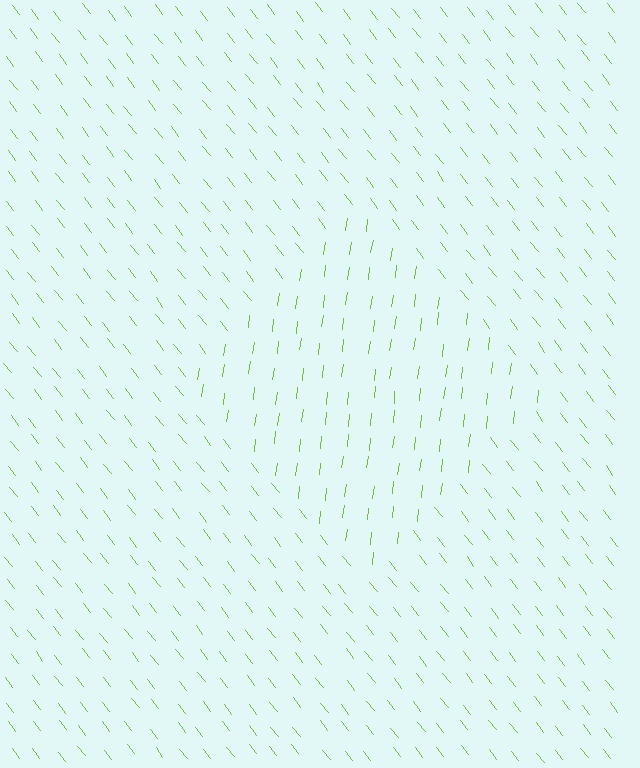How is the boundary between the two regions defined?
The boundary is defined purely by a change in line orientation (approximately 45 degrees difference). All lines are the same color and thickness.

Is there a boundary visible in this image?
Yes, there is a texture boundary formed by a change in line orientation.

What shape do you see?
I see a diamond.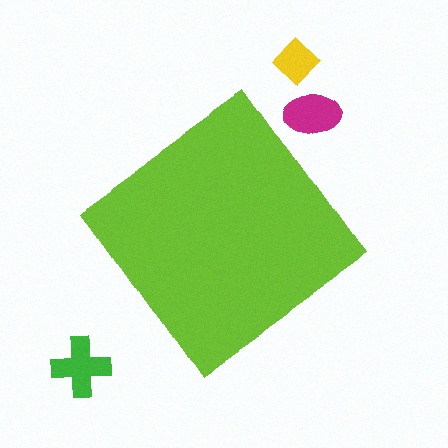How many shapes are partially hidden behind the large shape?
0 shapes are partially hidden.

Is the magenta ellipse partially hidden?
No, the magenta ellipse is fully visible.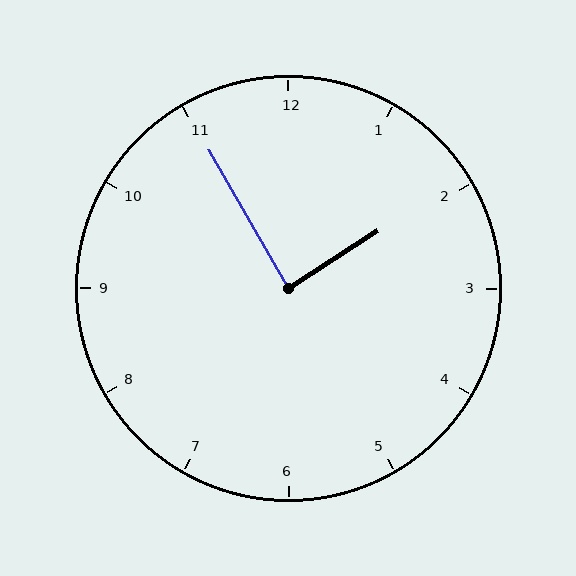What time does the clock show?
1:55.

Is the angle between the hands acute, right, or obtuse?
It is right.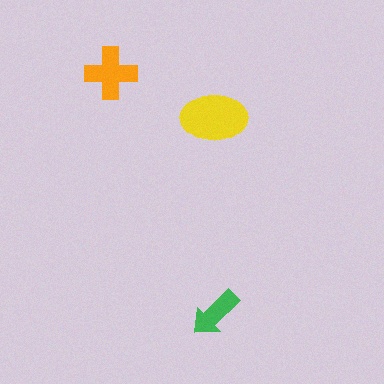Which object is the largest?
The yellow ellipse.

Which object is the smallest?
The green arrow.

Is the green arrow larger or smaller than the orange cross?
Smaller.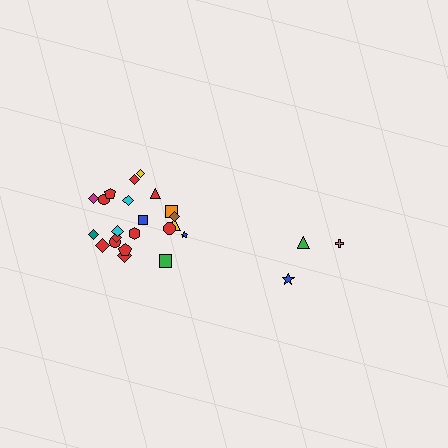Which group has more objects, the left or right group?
The left group.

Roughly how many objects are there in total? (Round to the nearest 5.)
Roughly 25 objects in total.